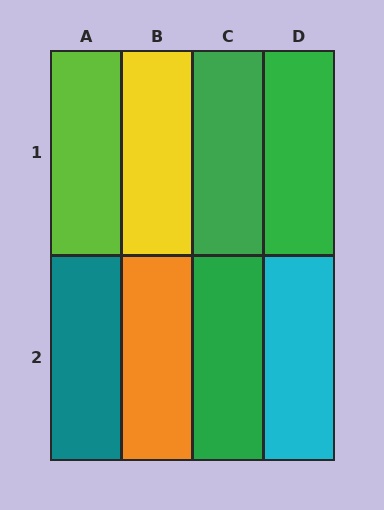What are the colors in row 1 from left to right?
Lime, yellow, green, green.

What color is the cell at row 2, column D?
Cyan.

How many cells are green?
3 cells are green.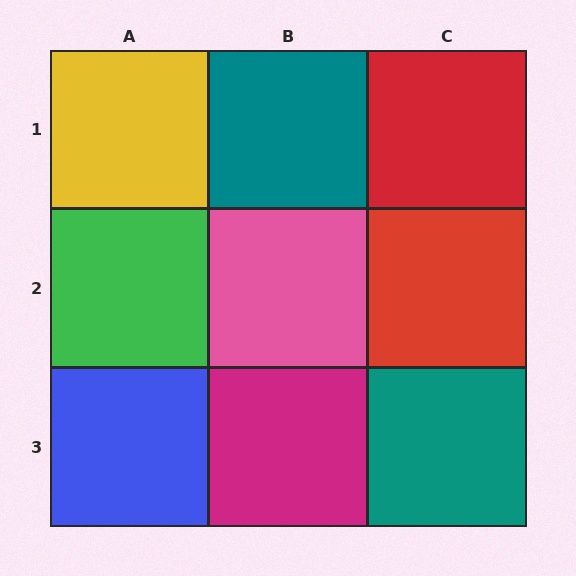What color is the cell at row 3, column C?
Teal.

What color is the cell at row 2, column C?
Red.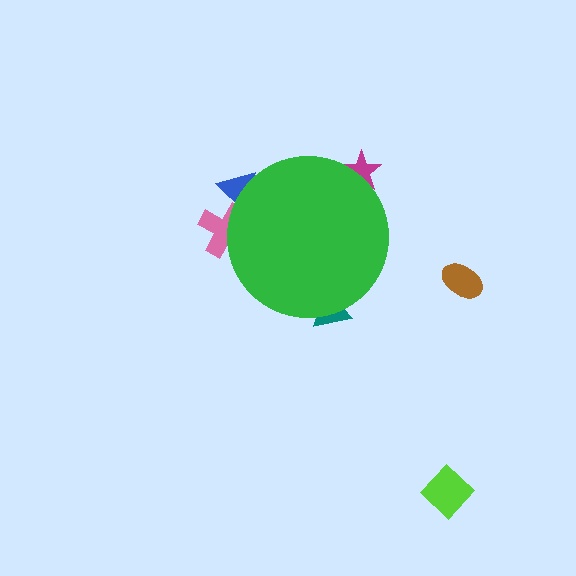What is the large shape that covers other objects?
A green circle.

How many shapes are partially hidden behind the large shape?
4 shapes are partially hidden.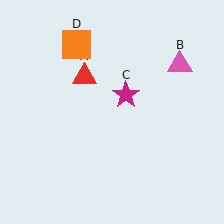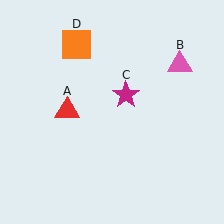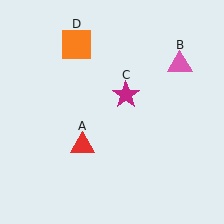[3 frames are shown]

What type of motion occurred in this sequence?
The red triangle (object A) rotated counterclockwise around the center of the scene.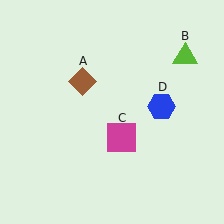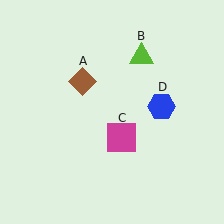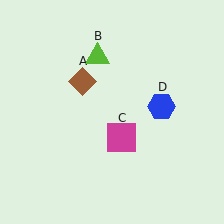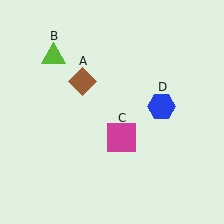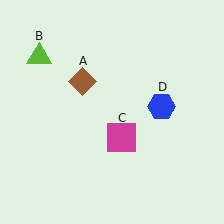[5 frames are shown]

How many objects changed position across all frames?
1 object changed position: lime triangle (object B).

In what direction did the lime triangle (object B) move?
The lime triangle (object B) moved left.